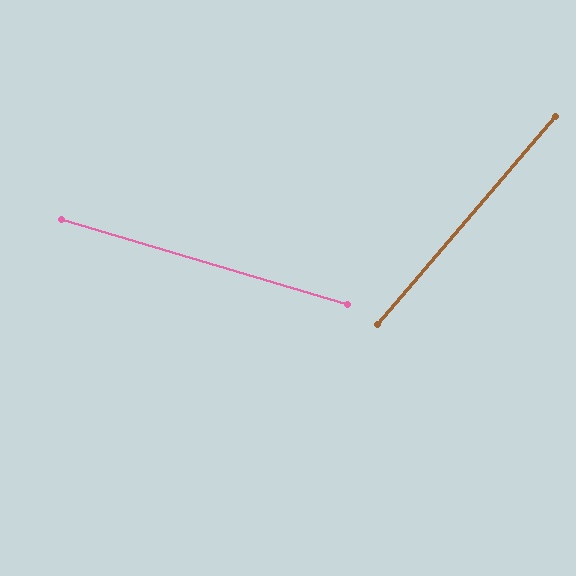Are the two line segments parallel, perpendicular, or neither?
Neither parallel nor perpendicular — they differ by about 66°.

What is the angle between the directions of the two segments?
Approximately 66 degrees.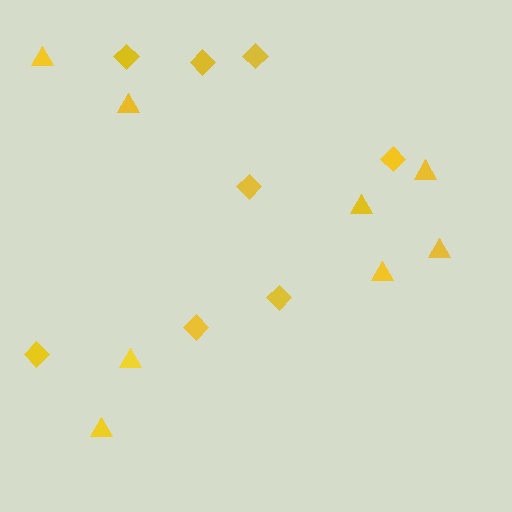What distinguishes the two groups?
There are 2 groups: one group of diamonds (8) and one group of triangles (8).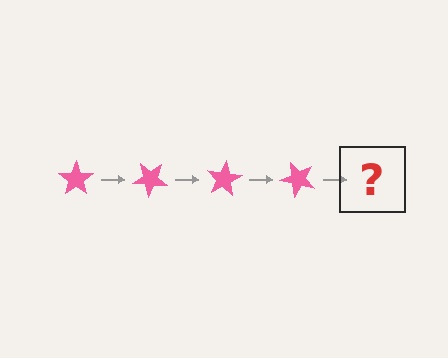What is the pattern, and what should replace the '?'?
The pattern is that the star rotates 40 degrees each step. The '?' should be a pink star rotated 160 degrees.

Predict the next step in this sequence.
The next step is a pink star rotated 160 degrees.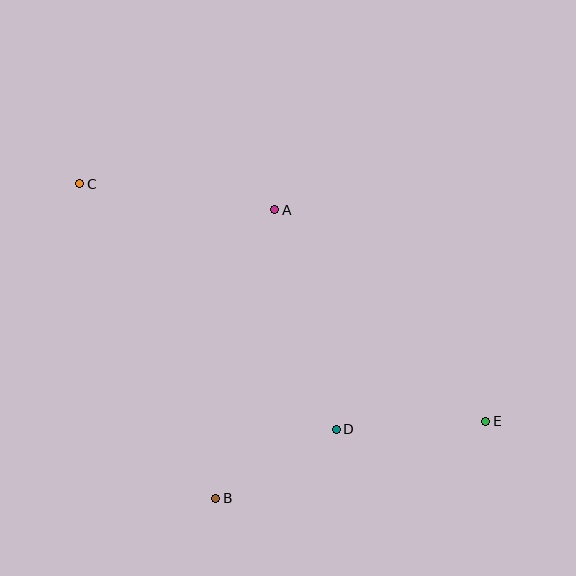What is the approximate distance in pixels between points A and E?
The distance between A and E is approximately 299 pixels.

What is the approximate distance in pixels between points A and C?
The distance between A and C is approximately 197 pixels.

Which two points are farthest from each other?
Points C and E are farthest from each other.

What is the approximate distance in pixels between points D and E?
The distance between D and E is approximately 150 pixels.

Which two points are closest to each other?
Points B and D are closest to each other.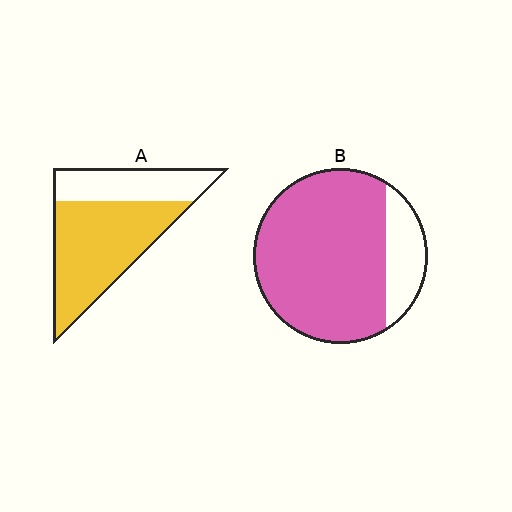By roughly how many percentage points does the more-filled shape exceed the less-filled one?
By roughly 15 percentage points (B over A).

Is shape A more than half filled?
Yes.